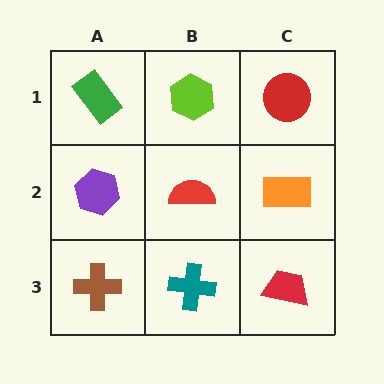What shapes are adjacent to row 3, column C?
An orange rectangle (row 2, column C), a teal cross (row 3, column B).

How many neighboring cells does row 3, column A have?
2.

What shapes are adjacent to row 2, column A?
A green rectangle (row 1, column A), a brown cross (row 3, column A), a red semicircle (row 2, column B).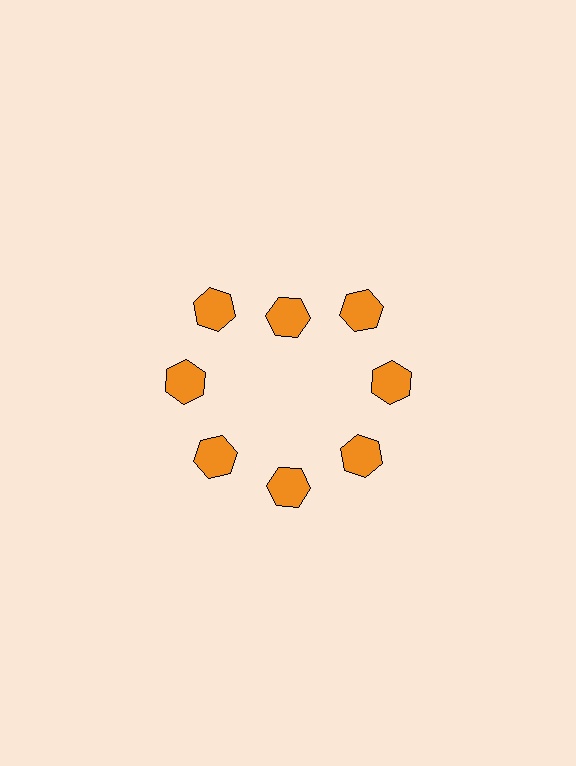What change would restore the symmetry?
The symmetry would be restored by moving it outward, back onto the ring so that all 8 hexagons sit at equal angles and equal distance from the center.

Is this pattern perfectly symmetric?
No. The 8 orange hexagons are arranged in a ring, but one element near the 12 o'clock position is pulled inward toward the center, breaking the 8-fold rotational symmetry.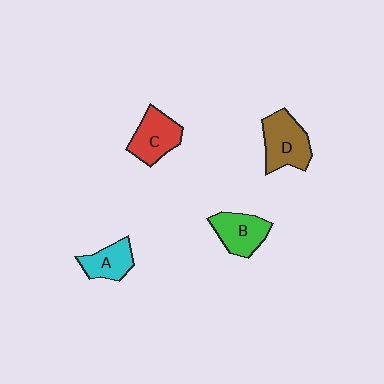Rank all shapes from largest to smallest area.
From largest to smallest: D (brown), C (red), B (green), A (cyan).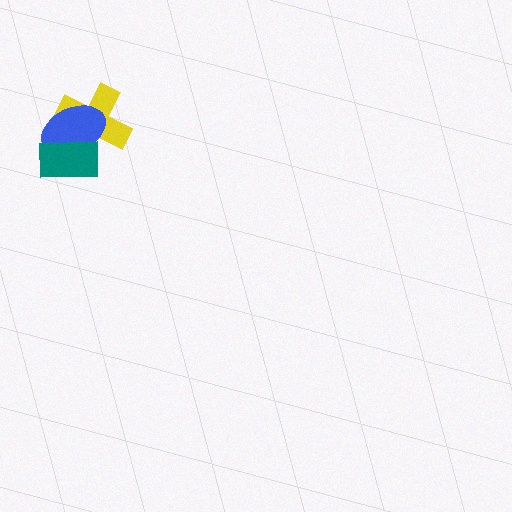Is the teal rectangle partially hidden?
No, no other shape covers it.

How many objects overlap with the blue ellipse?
2 objects overlap with the blue ellipse.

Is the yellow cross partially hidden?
Yes, it is partially covered by another shape.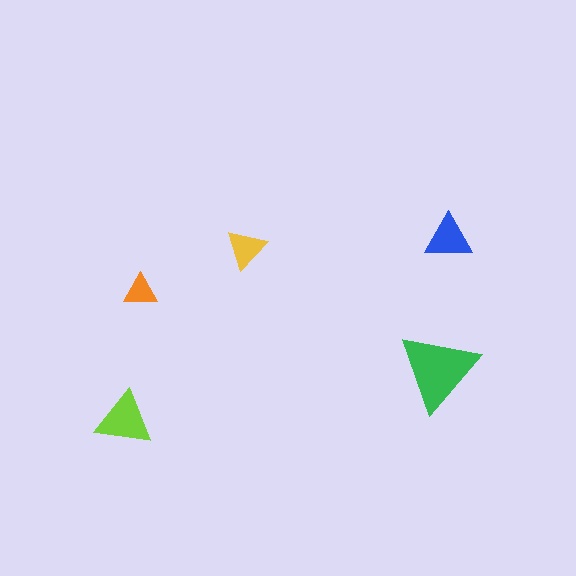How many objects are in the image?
There are 5 objects in the image.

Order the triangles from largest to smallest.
the green one, the lime one, the blue one, the yellow one, the orange one.